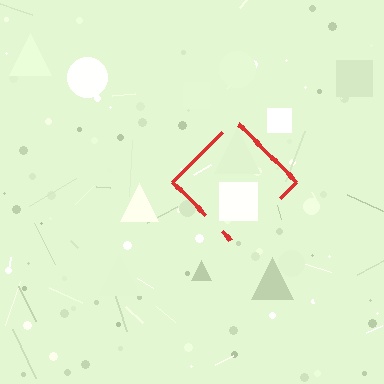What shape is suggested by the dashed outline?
The dashed outline suggests a diamond.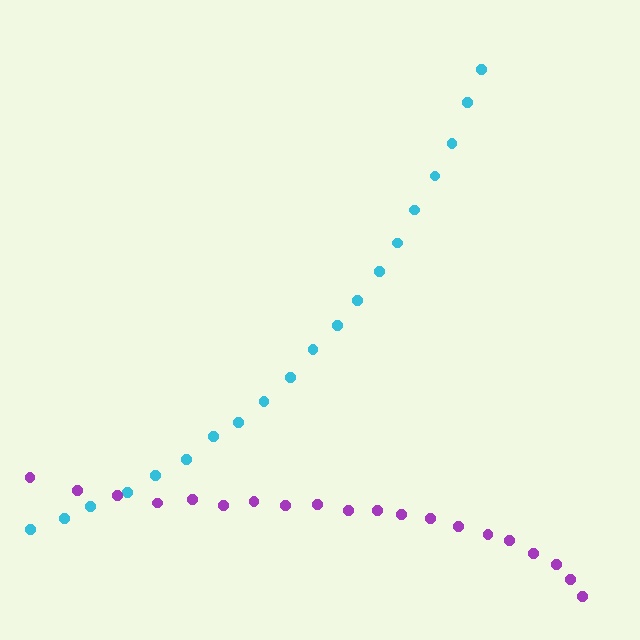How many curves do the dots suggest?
There are 2 distinct paths.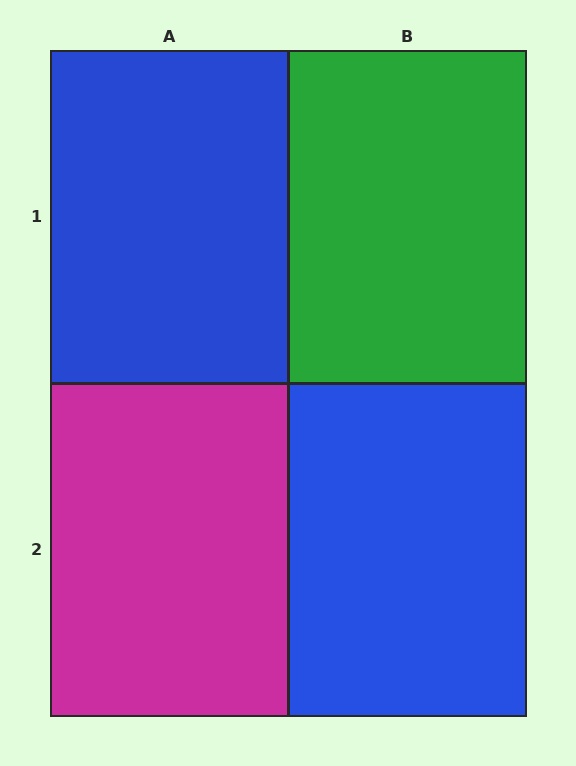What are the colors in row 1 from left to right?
Blue, green.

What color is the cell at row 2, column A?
Magenta.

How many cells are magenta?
1 cell is magenta.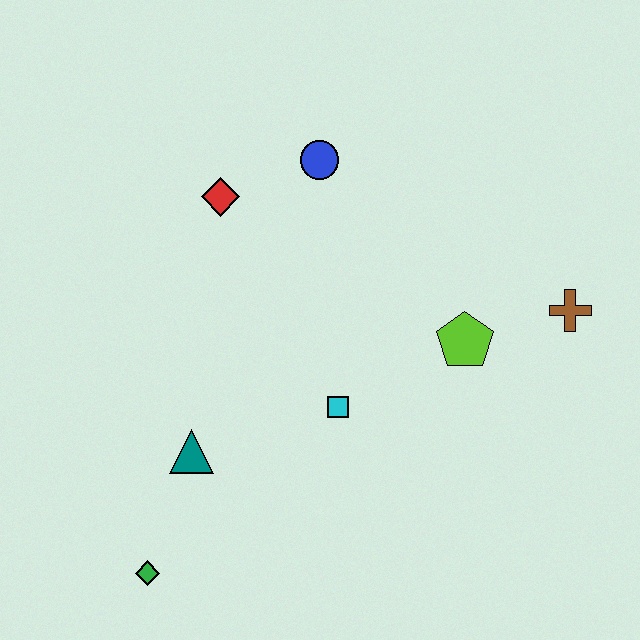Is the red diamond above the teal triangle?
Yes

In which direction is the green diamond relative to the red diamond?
The green diamond is below the red diamond.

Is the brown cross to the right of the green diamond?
Yes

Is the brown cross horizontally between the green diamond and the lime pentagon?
No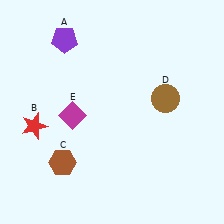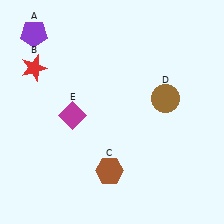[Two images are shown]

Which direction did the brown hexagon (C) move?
The brown hexagon (C) moved right.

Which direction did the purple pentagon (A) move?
The purple pentagon (A) moved left.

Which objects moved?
The objects that moved are: the purple pentagon (A), the red star (B), the brown hexagon (C).